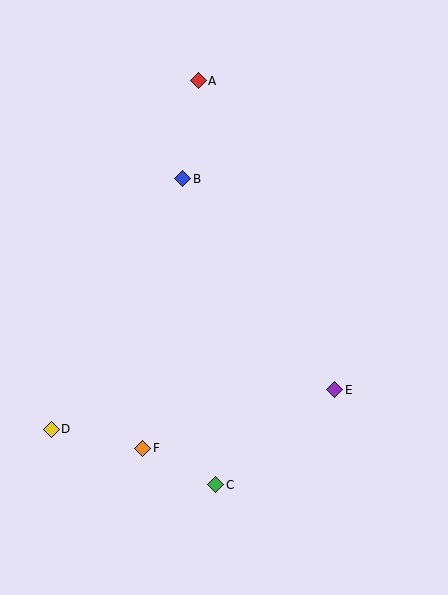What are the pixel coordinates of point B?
Point B is at (183, 179).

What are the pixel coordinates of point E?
Point E is at (335, 390).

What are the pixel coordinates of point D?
Point D is at (51, 429).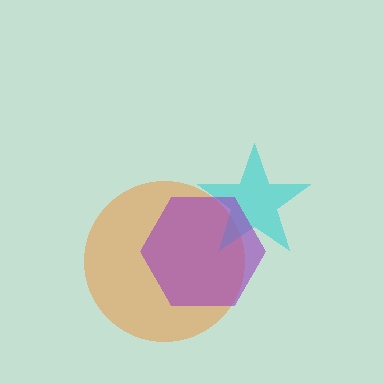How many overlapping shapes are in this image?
There are 3 overlapping shapes in the image.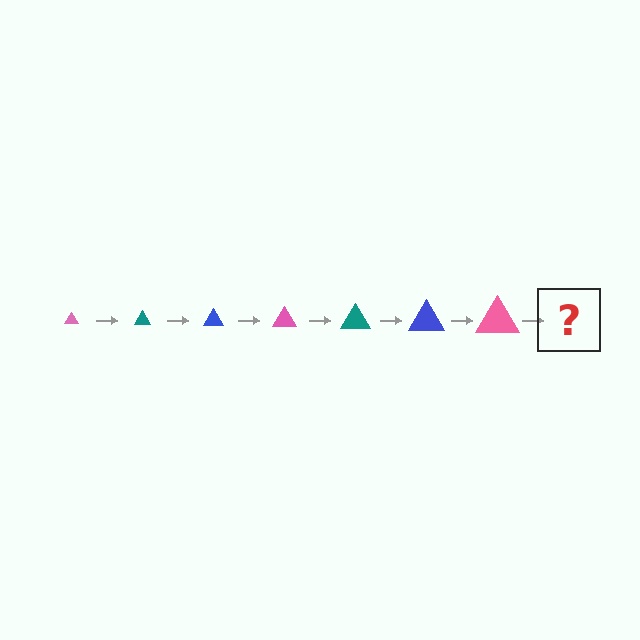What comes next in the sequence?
The next element should be a teal triangle, larger than the previous one.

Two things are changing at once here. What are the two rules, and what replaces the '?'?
The two rules are that the triangle grows larger each step and the color cycles through pink, teal, and blue. The '?' should be a teal triangle, larger than the previous one.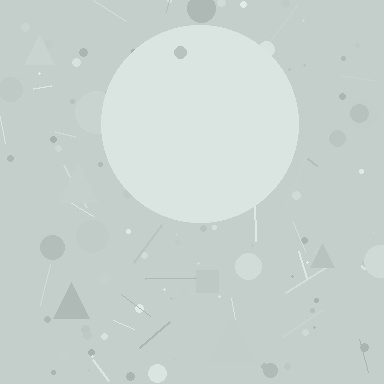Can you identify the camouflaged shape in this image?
The camouflaged shape is a circle.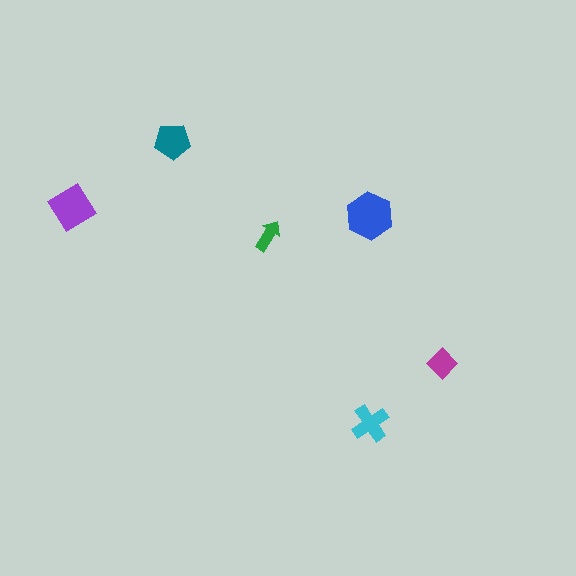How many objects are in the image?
There are 6 objects in the image.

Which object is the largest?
The blue hexagon.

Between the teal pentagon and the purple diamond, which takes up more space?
The purple diamond.